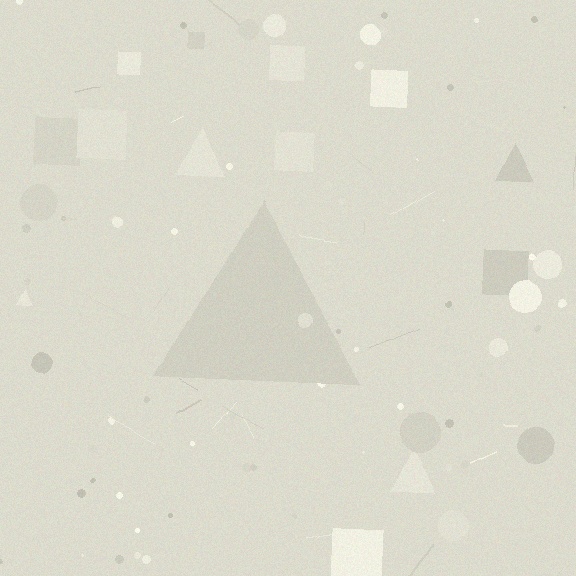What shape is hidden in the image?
A triangle is hidden in the image.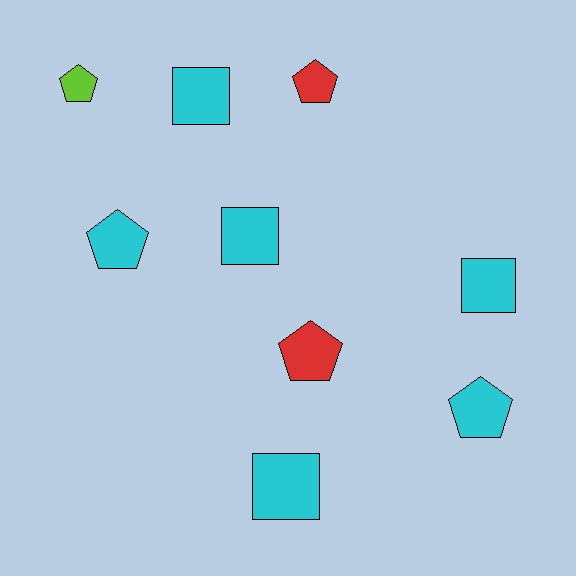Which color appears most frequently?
Cyan, with 6 objects.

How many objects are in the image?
There are 9 objects.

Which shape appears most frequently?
Pentagon, with 5 objects.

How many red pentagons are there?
There are 2 red pentagons.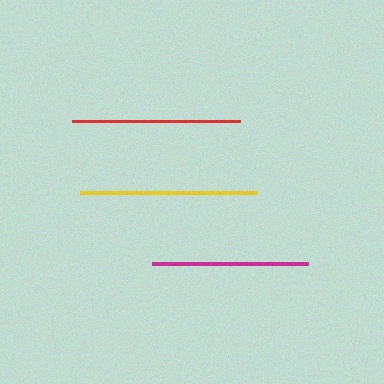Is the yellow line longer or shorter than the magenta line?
The yellow line is longer than the magenta line.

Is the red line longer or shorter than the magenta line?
The red line is longer than the magenta line.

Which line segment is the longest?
The yellow line is the longest at approximately 178 pixels.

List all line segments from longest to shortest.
From longest to shortest: yellow, red, magenta.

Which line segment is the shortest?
The magenta line is the shortest at approximately 156 pixels.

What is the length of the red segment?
The red segment is approximately 168 pixels long.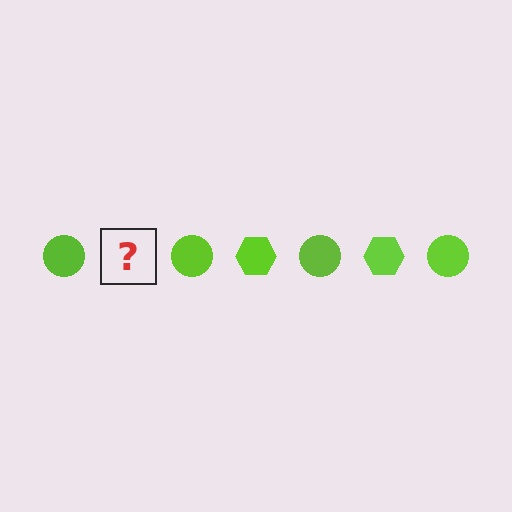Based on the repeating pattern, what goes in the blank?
The blank should be a lime hexagon.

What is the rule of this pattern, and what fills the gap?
The rule is that the pattern cycles through circle, hexagon shapes in lime. The gap should be filled with a lime hexagon.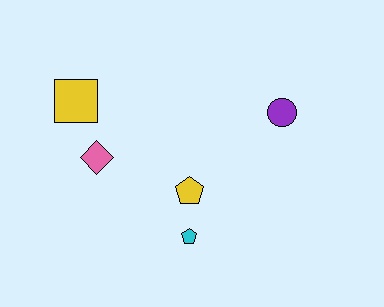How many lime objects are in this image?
There are no lime objects.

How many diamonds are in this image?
There is 1 diamond.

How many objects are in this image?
There are 5 objects.